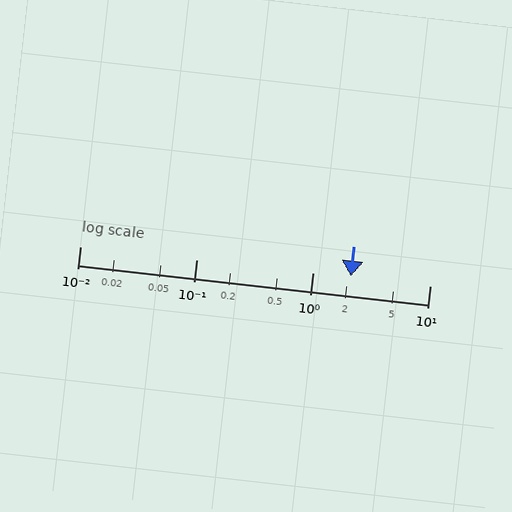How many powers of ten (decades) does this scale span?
The scale spans 3 decades, from 0.01 to 10.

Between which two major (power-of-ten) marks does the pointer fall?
The pointer is between 1 and 10.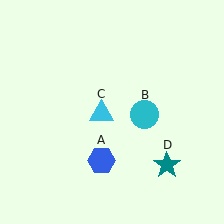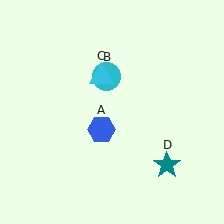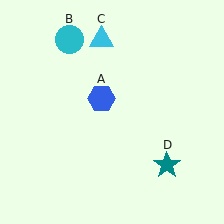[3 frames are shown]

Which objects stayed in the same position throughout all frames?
Teal star (object D) remained stationary.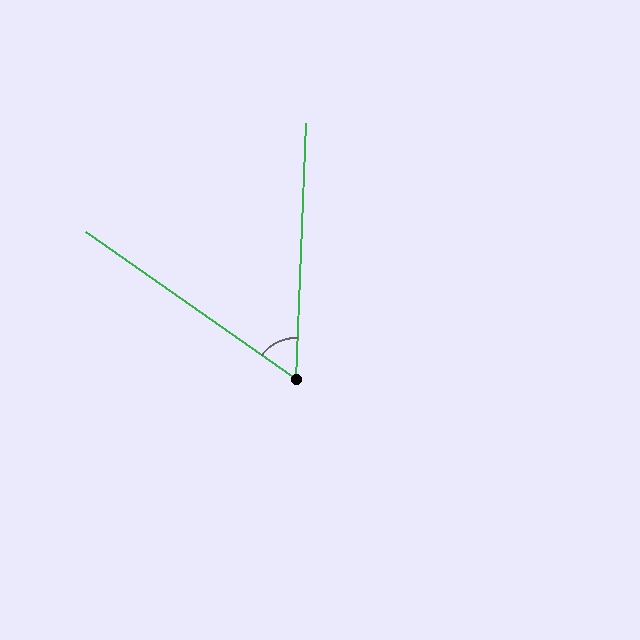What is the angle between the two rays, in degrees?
Approximately 57 degrees.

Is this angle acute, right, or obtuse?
It is acute.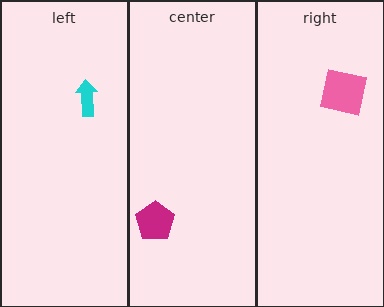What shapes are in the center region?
The magenta pentagon.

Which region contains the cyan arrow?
The left region.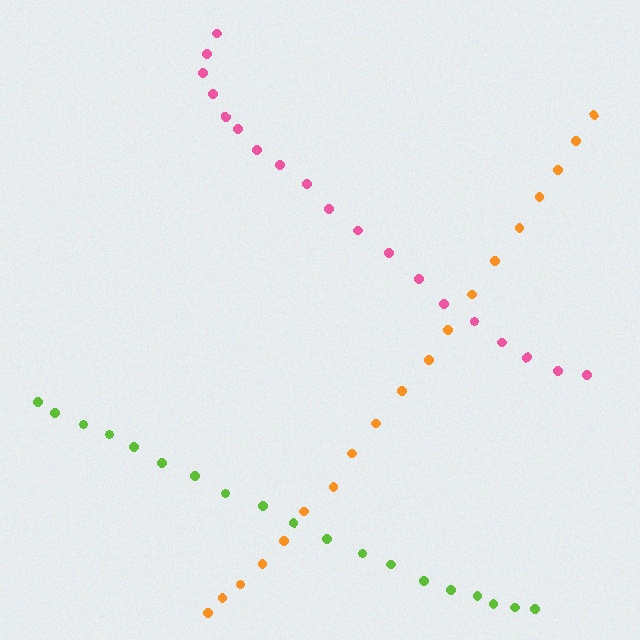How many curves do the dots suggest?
There are 3 distinct paths.